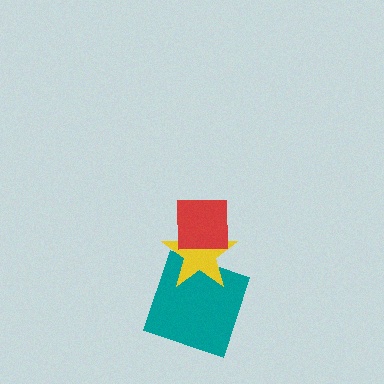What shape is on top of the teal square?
The yellow star is on top of the teal square.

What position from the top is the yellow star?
The yellow star is 2nd from the top.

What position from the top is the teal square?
The teal square is 3rd from the top.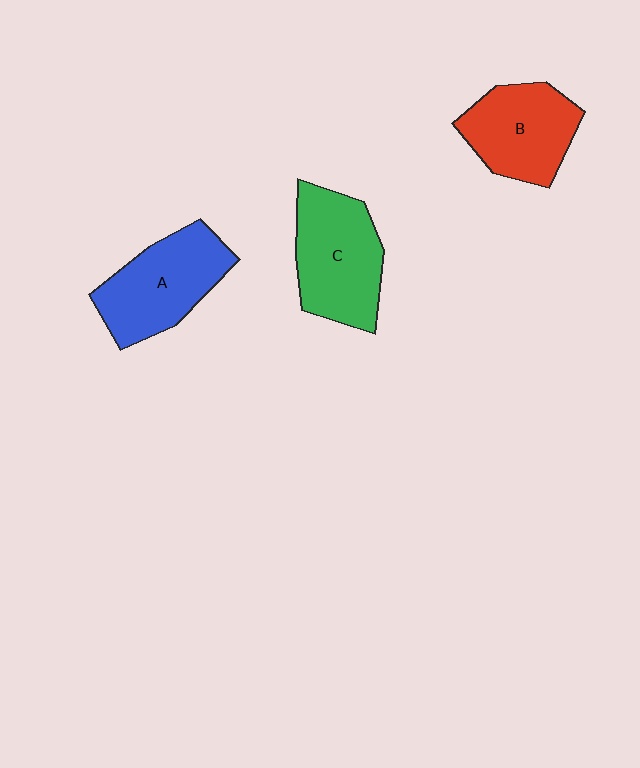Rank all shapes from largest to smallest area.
From largest to smallest: C (green), A (blue), B (red).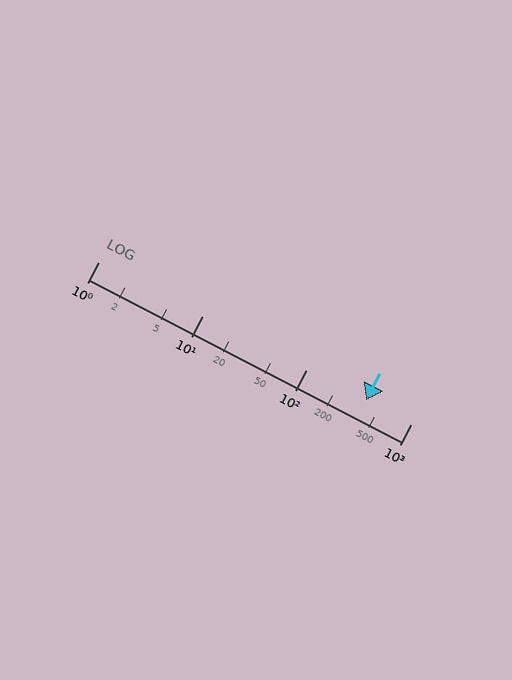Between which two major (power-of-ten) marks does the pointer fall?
The pointer is between 100 and 1000.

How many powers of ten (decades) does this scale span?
The scale spans 3 decades, from 1 to 1000.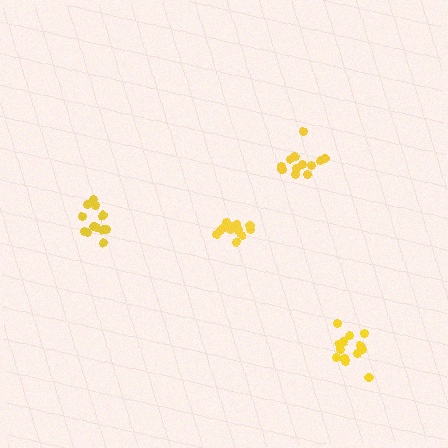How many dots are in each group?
Group 1: 13 dots, Group 2: 14 dots, Group 3: 13 dots, Group 4: 12 dots (52 total).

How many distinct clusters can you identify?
There are 4 distinct clusters.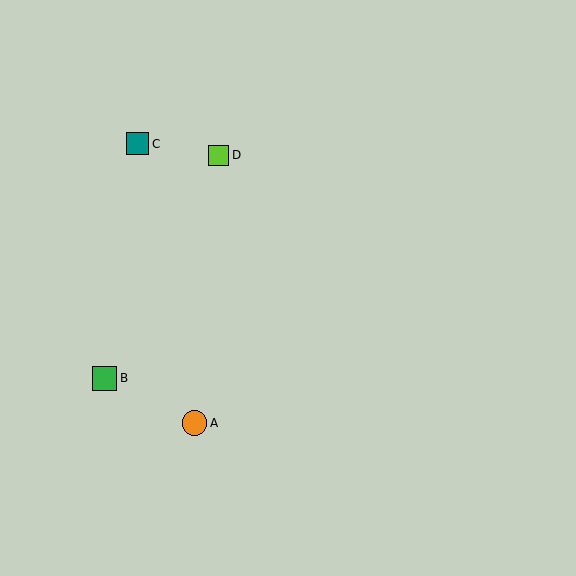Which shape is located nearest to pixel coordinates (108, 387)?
The green square (labeled B) at (105, 378) is nearest to that location.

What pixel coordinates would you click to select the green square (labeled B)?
Click at (105, 378) to select the green square B.